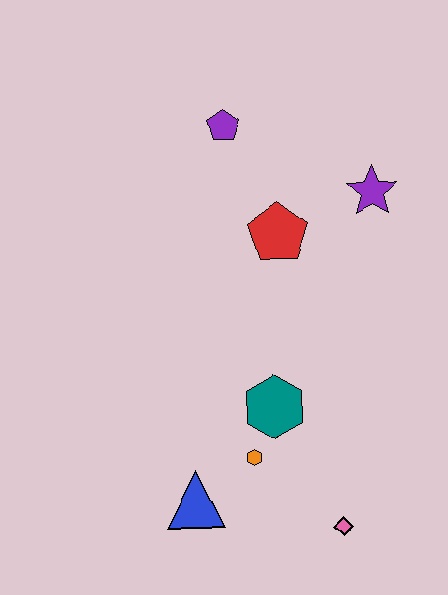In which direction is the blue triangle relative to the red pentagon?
The blue triangle is below the red pentagon.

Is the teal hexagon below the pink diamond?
No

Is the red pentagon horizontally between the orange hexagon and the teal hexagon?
No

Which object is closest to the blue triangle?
The orange hexagon is closest to the blue triangle.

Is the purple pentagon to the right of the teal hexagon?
No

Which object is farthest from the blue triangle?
The purple pentagon is farthest from the blue triangle.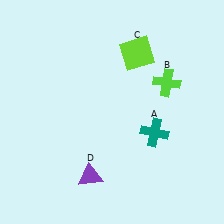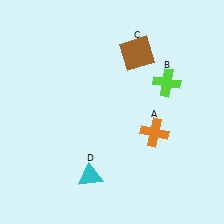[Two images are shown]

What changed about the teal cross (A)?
In Image 1, A is teal. In Image 2, it changed to orange.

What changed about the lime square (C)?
In Image 1, C is lime. In Image 2, it changed to brown.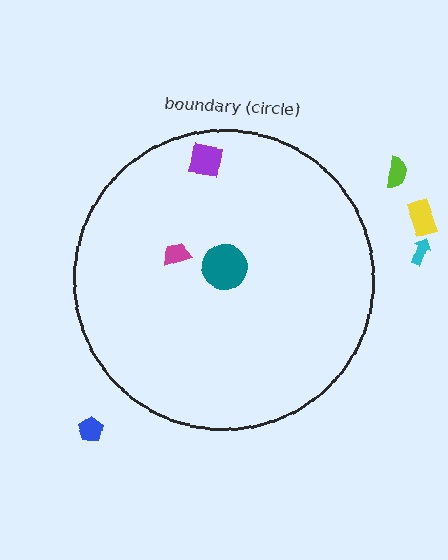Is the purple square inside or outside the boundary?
Inside.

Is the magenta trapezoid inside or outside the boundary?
Inside.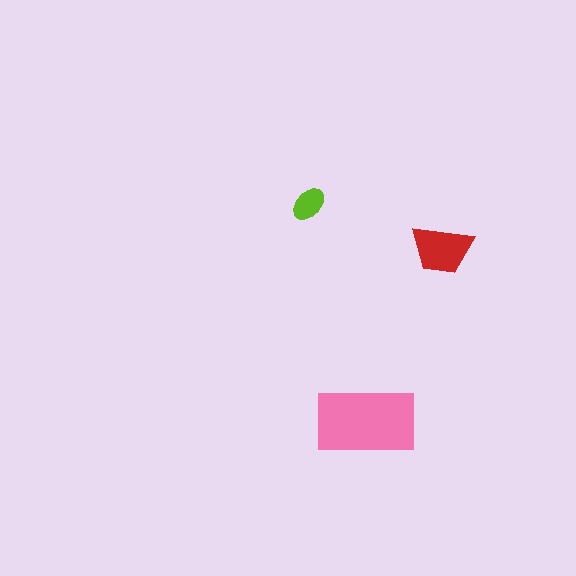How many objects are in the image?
There are 3 objects in the image.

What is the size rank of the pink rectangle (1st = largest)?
1st.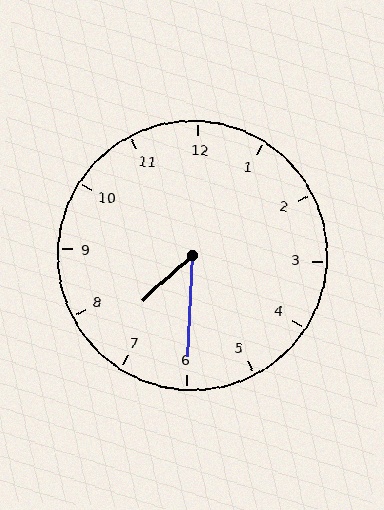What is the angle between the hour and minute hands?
Approximately 45 degrees.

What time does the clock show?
7:30.